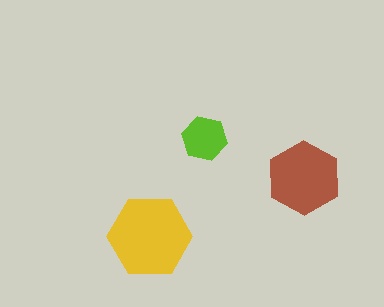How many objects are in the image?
There are 3 objects in the image.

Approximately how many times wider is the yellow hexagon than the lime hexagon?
About 2 times wider.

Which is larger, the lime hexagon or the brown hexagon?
The brown one.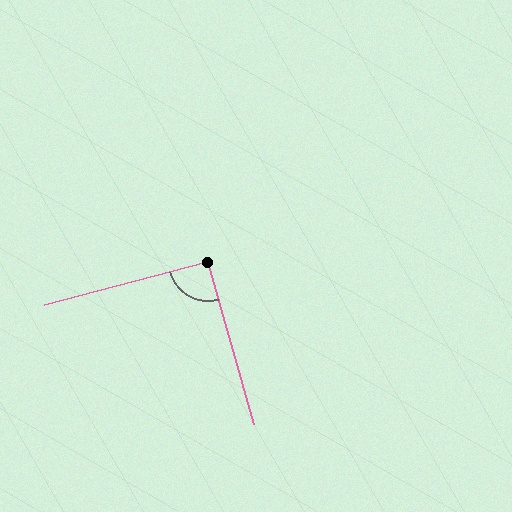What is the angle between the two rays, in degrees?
Approximately 91 degrees.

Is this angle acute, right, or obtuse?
It is approximately a right angle.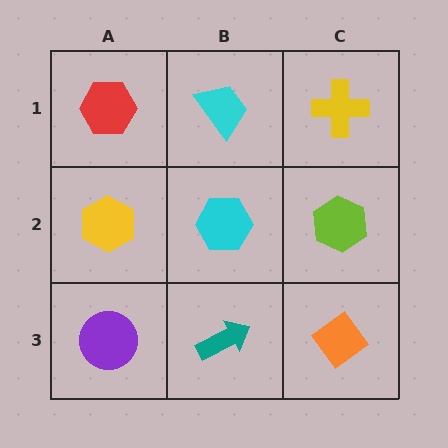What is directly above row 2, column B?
A cyan trapezoid.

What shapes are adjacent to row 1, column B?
A cyan hexagon (row 2, column B), a red hexagon (row 1, column A), a yellow cross (row 1, column C).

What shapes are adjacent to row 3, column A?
A yellow hexagon (row 2, column A), a teal arrow (row 3, column B).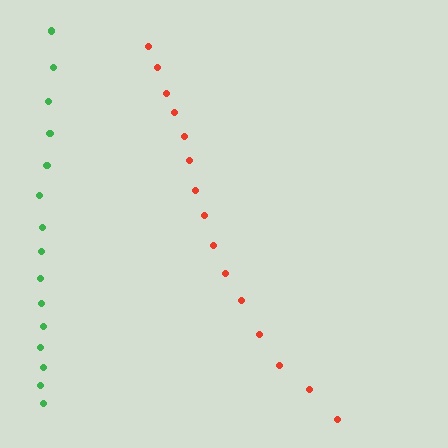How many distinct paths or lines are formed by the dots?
There are 2 distinct paths.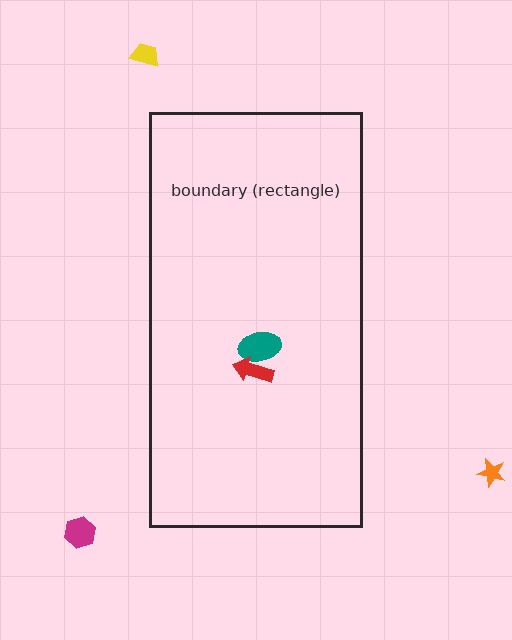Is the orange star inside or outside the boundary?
Outside.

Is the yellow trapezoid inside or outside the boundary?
Outside.